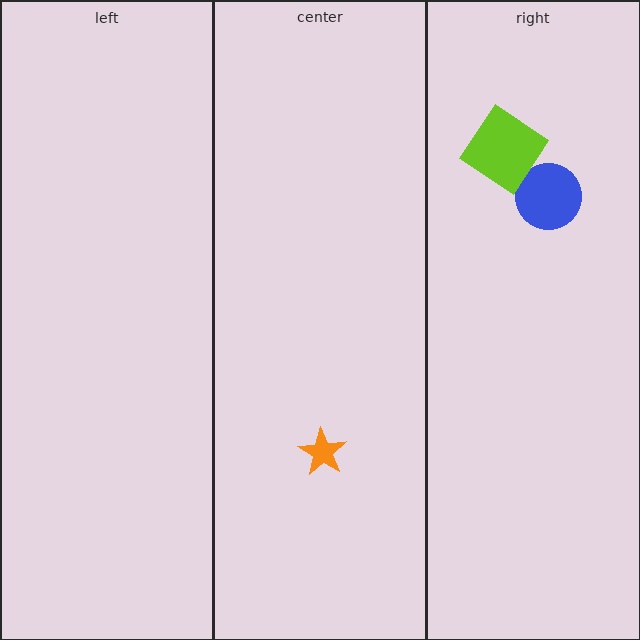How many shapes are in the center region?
1.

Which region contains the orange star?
The center region.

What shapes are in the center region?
The orange star.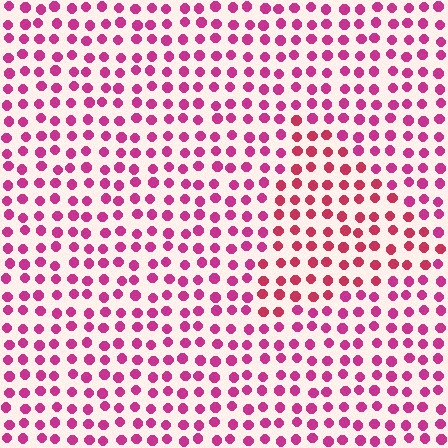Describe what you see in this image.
The image is filled with small magenta elements in a uniform arrangement. A triangle-shaped region is visible where the elements are tinted to a slightly different hue, forming a subtle color boundary.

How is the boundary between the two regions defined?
The boundary is defined purely by a slight shift in hue (about 22 degrees). Spacing, size, and orientation are identical on both sides.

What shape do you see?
I see a triangle.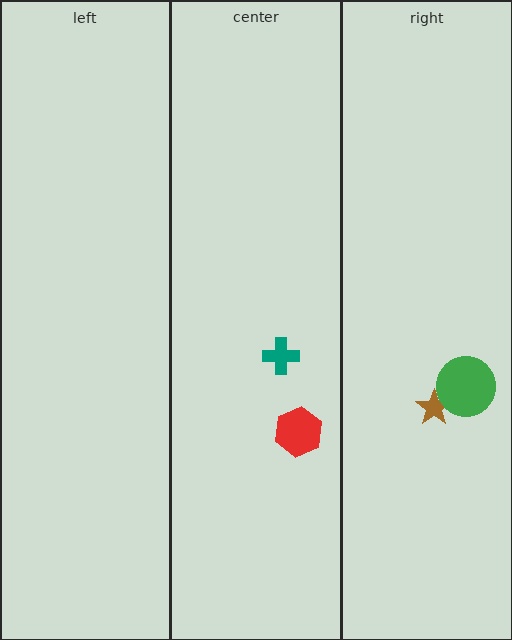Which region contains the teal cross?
The center region.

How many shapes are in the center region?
2.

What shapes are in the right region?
The brown star, the green circle.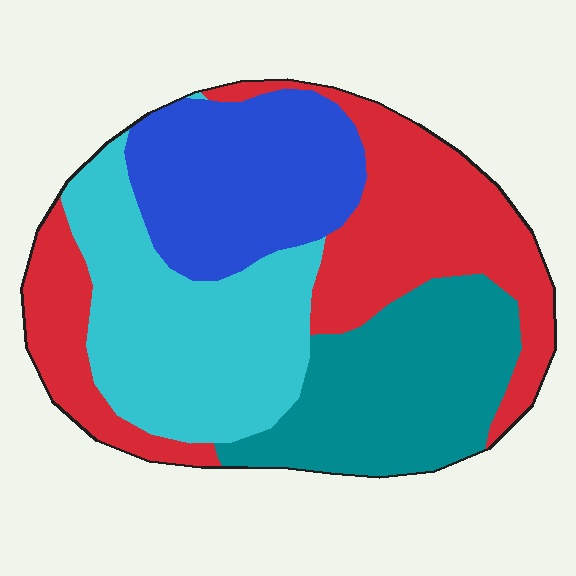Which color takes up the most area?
Red, at roughly 30%.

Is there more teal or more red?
Red.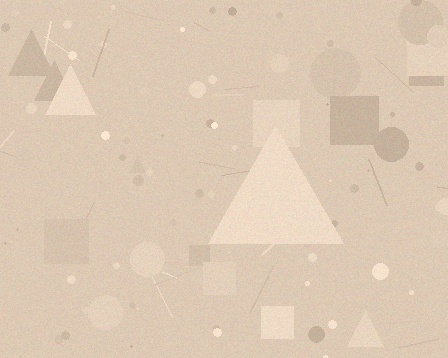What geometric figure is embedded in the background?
A triangle is embedded in the background.